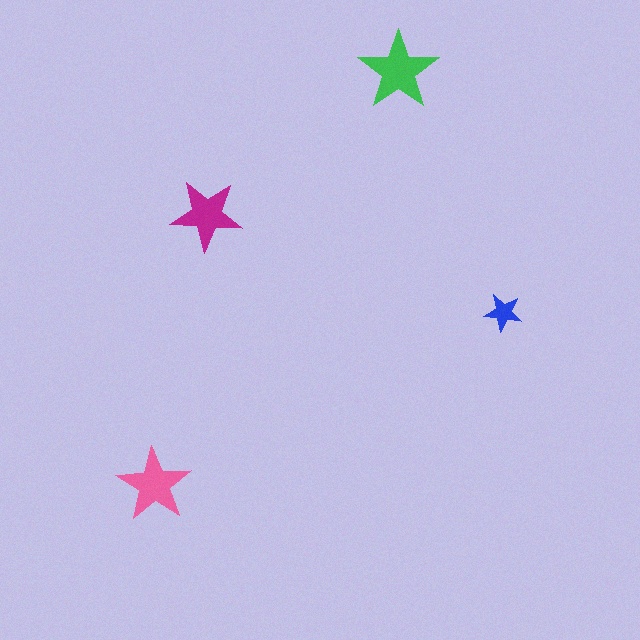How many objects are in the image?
There are 4 objects in the image.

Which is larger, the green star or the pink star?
The green one.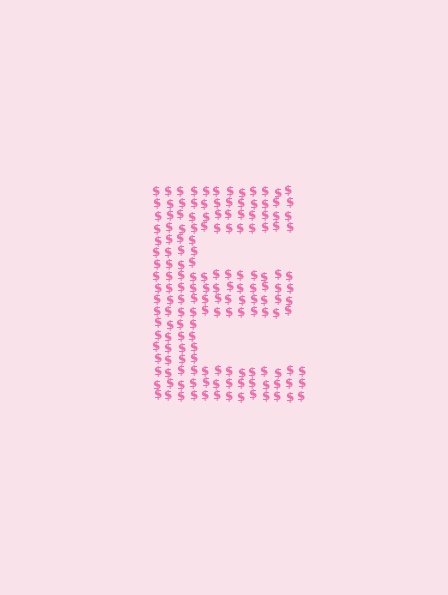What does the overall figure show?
The overall figure shows the letter E.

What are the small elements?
The small elements are dollar signs.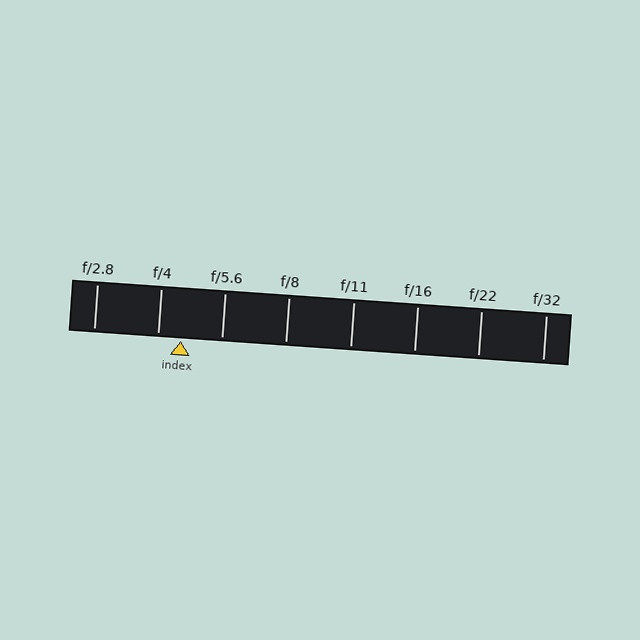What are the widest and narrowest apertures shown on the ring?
The widest aperture shown is f/2.8 and the narrowest is f/32.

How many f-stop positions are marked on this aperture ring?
There are 8 f-stop positions marked.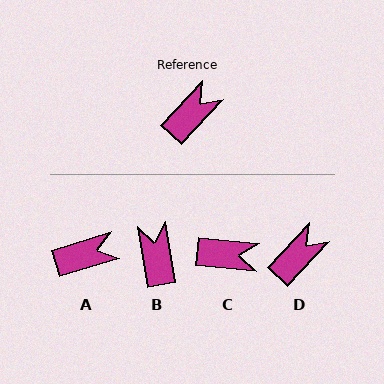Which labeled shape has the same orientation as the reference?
D.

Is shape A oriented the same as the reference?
No, it is off by about 30 degrees.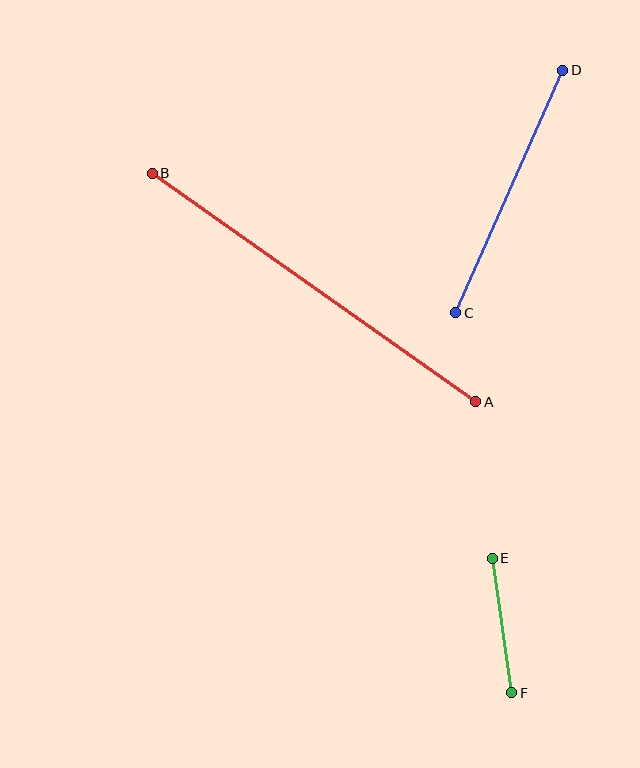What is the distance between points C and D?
The distance is approximately 265 pixels.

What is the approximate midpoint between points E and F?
The midpoint is at approximately (502, 626) pixels.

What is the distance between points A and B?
The distance is approximately 396 pixels.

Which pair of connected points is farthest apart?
Points A and B are farthest apart.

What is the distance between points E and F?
The distance is approximately 136 pixels.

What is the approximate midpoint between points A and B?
The midpoint is at approximately (314, 287) pixels.